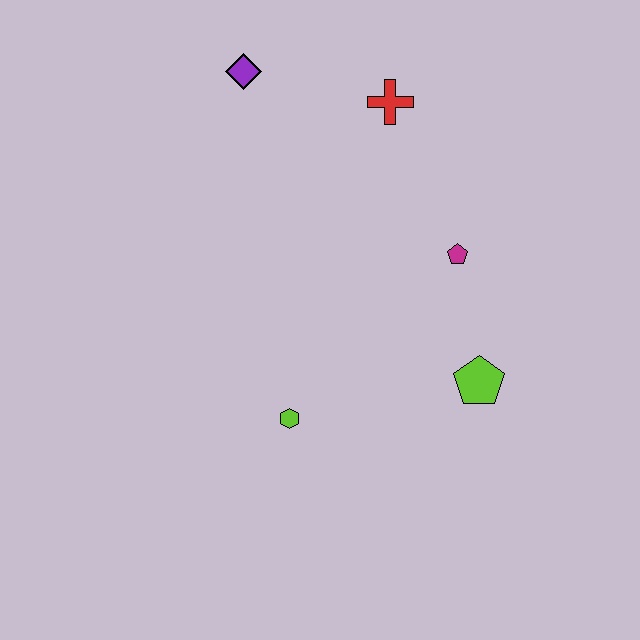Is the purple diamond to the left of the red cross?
Yes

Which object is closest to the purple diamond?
The red cross is closest to the purple diamond.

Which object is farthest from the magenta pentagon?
The purple diamond is farthest from the magenta pentagon.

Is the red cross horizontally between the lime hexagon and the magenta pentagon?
Yes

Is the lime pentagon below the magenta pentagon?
Yes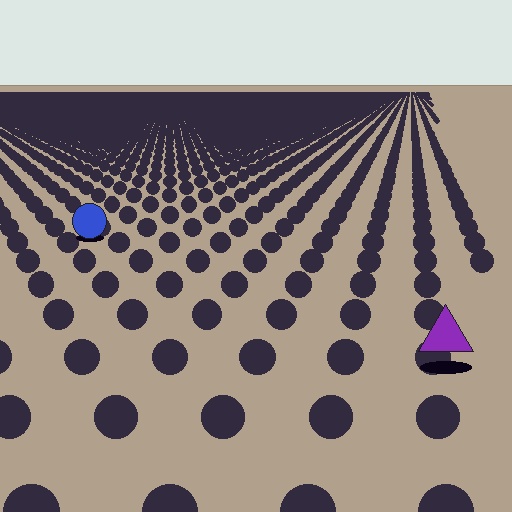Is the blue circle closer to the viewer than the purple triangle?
No. The purple triangle is closer — you can tell from the texture gradient: the ground texture is coarser near it.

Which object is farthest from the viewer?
The blue circle is farthest from the viewer. It appears smaller and the ground texture around it is denser.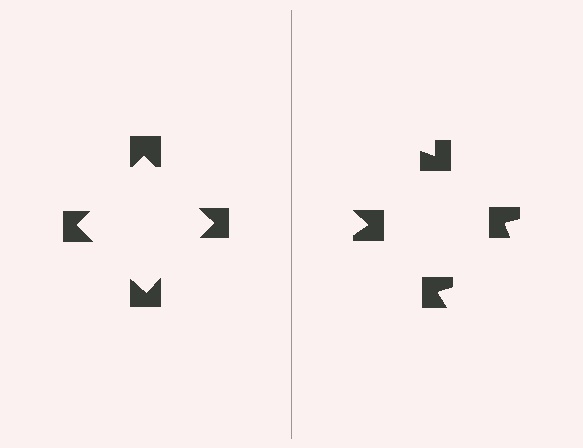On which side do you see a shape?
An illusory square appears on the left side. On the right side the wedge cuts are rotated, so no coherent shape forms.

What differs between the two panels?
The notched squares are positioned identically on both sides; only the wedge orientations differ. On the left they align to a square; on the right they are misaligned.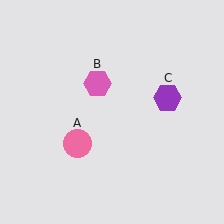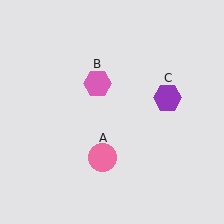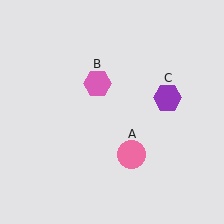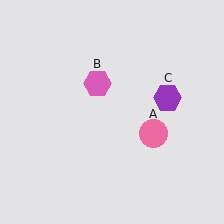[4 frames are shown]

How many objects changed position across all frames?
1 object changed position: pink circle (object A).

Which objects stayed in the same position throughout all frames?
Pink hexagon (object B) and purple hexagon (object C) remained stationary.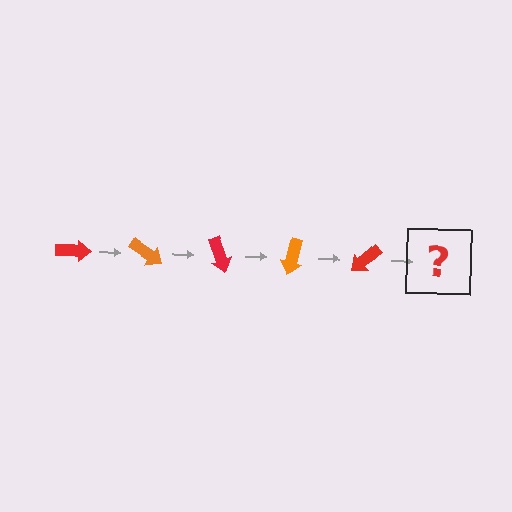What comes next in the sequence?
The next element should be an orange arrow, rotated 175 degrees from the start.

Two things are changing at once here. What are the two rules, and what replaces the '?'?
The two rules are that it rotates 35 degrees each step and the color cycles through red and orange. The '?' should be an orange arrow, rotated 175 degrees from the start.